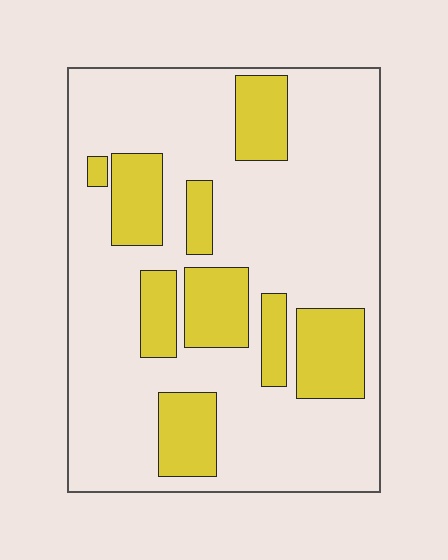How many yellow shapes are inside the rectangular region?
9.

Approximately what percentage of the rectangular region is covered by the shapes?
Approximately 25%.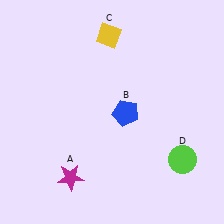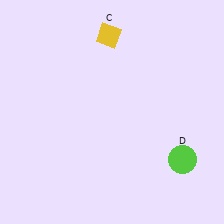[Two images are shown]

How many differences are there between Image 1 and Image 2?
There are 2 differences between the two images.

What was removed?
The blue pentagon (B), the magenta star (A) were removed in Image 2.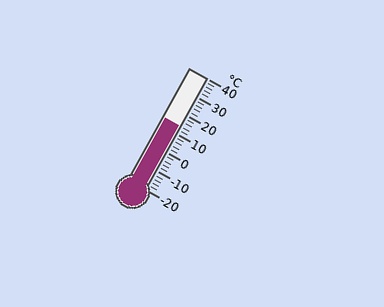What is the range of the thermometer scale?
The thermometer scale ranges from -20°C to 40°C.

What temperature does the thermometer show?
The thermometer shows approximately 14°C.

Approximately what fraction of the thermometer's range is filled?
The thermometer is filled to approximately 55% of its range.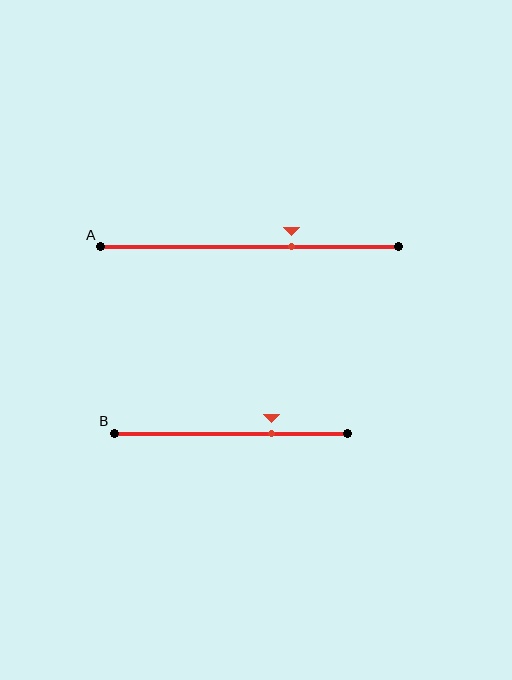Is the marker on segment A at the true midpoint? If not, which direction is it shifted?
No, the marker on segment A is shifted to the right by about 14% of the segment length.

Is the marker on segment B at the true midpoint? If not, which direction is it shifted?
No, the marker on segment B is shifted to the right by about 17% of the segment length.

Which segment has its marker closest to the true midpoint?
Segment A has its marker closest to the true midpoint.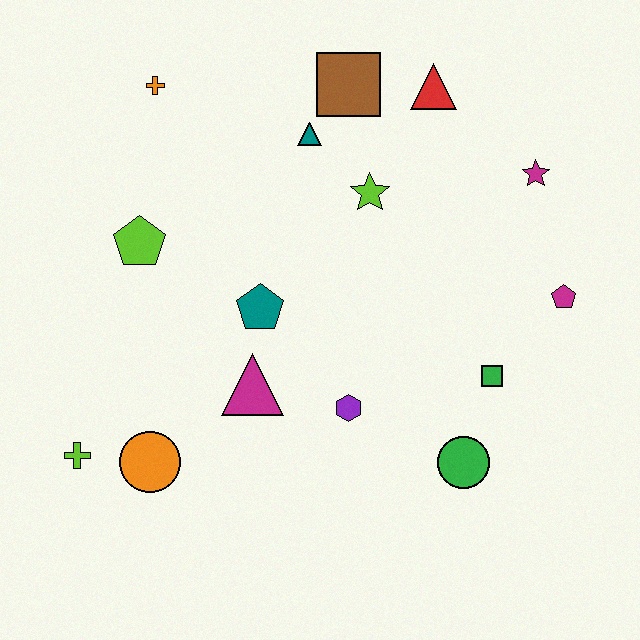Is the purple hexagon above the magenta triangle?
No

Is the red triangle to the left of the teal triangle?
No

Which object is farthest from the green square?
The orange cross is farthest from the green square.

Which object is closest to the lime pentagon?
The teal pentagon is closest to the lime pentagon.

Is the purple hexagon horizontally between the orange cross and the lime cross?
No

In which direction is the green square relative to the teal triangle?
The green square is below the teal triangle.